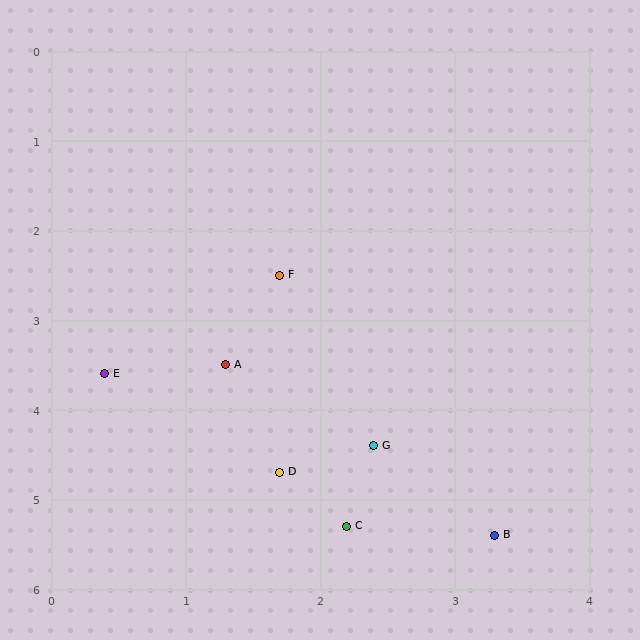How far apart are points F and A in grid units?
Points F and A are about 1.1 grid units apart.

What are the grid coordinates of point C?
Point C is at approximately (2.2, 5.3).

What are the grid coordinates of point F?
Point F is at approximately (1.7, 2.5).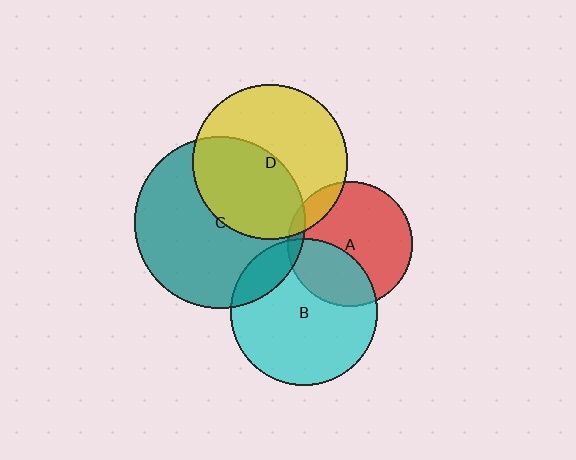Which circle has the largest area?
Circle C (teal).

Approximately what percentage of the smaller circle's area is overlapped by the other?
Approximately 35%.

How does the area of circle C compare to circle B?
Approximately 1.4 times.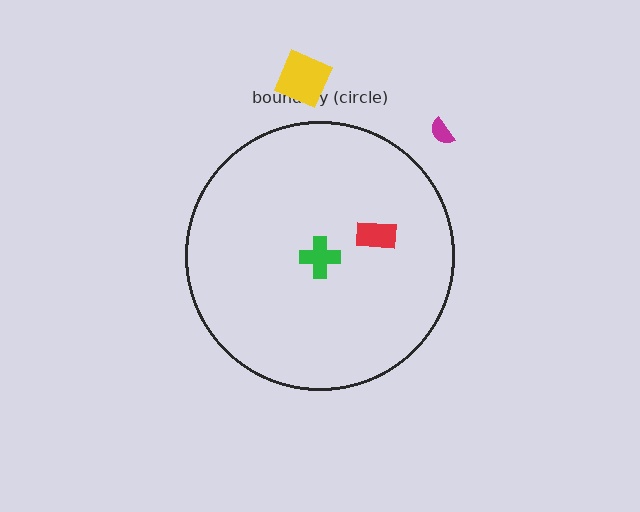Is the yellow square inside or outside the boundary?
Outside.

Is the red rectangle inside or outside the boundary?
Inside.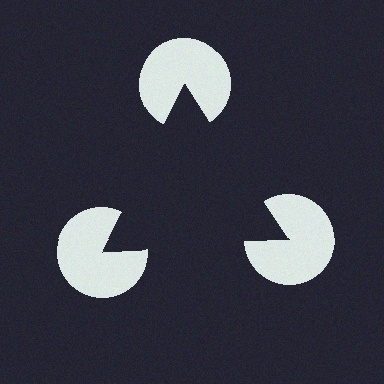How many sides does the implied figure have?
3 sides.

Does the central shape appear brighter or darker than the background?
It typically appears slightly darker than the background, even though no actual brightness change is drawn.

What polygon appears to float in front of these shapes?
An illusory triangle — its edges are inferred from the aligned wedge cuts in the pac-man discs, not physically drawn.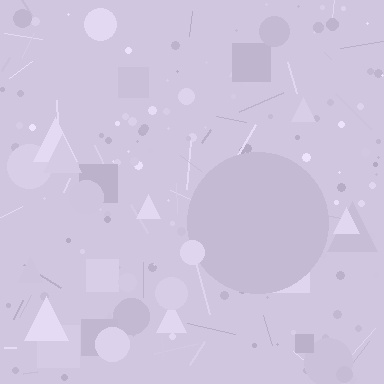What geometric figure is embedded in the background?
A circle is embedded in the background.